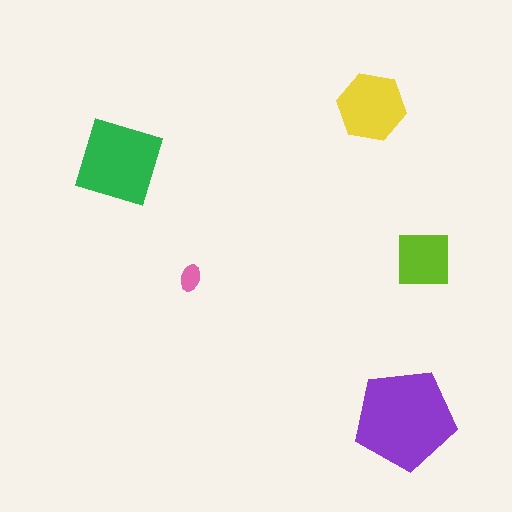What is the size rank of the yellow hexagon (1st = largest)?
3rd.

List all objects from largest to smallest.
The purple pentagon, the green diamond, the yellow hexagon, the lime square, the pink ellipse.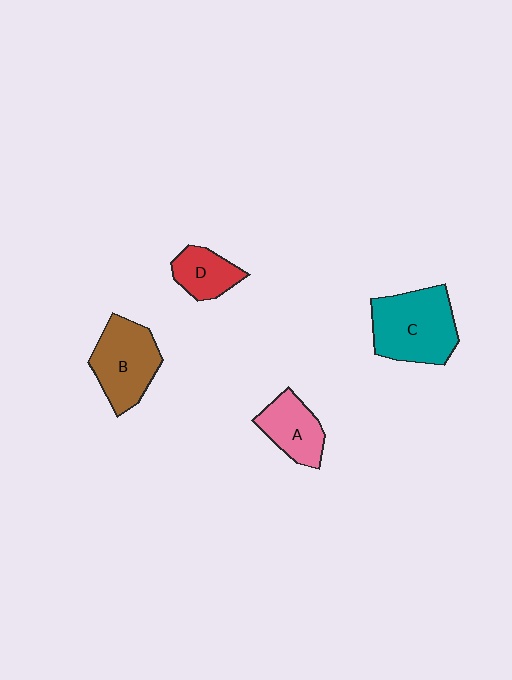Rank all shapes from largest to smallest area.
From largest to smallest: C (teal), B (brown), A (pink), D (red).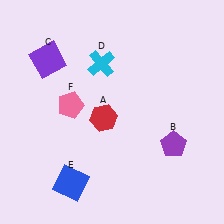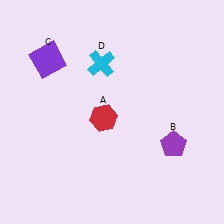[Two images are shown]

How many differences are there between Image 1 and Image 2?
There are 2 differences between the two images.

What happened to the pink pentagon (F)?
The pink pentagon (F) was removed in Image 2. It was in the top-left area of Image 1.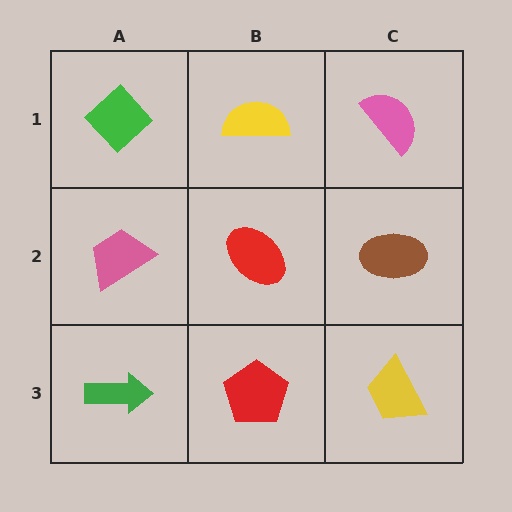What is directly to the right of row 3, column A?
A red pentagon.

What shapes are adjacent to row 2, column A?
A green diamond (row 1, column A), a green arrow (row 3, column A), a red ellipse (row 2, column B).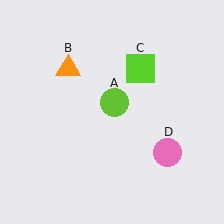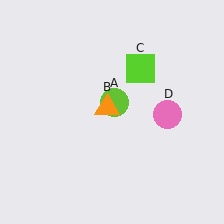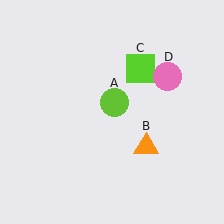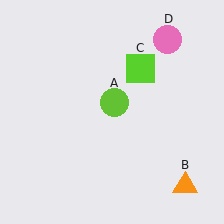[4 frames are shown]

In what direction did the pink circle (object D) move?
The pink circle (object D) moved up.